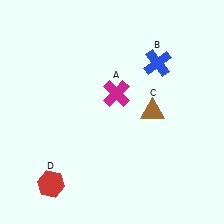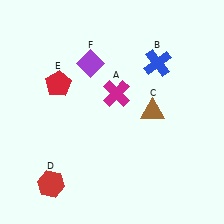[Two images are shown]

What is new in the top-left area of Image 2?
A red pentagon (E) was added in the top-left area of Image 2.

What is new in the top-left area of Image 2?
A purple diamond (F) was added in the top-left area of Image 2.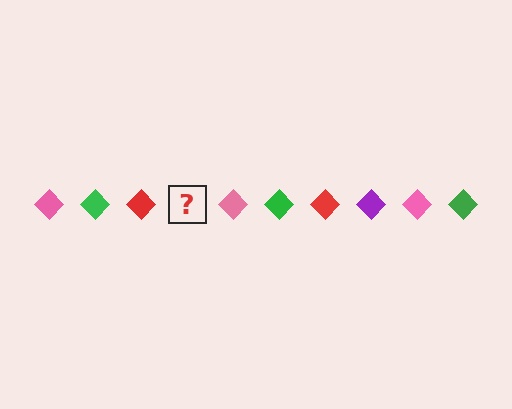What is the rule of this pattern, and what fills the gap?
The rule is that the pattern cycles through pink, green, red, purple diamonds. The gap should be filled with a purple diamond.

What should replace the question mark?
The question mark should be replaced with a purple diamond.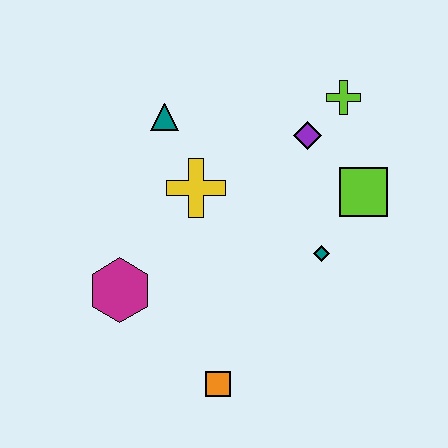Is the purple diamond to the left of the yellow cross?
No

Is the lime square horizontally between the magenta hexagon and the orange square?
No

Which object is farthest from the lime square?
The magenta hexagon is farthest from the lime square.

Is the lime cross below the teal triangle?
No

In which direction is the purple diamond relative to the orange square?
The purple diamond is above the orange square.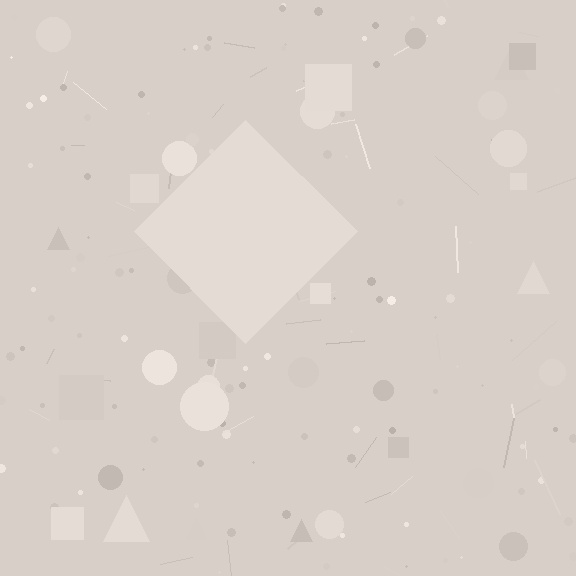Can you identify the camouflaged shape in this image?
The camouflaged shape is a diamond.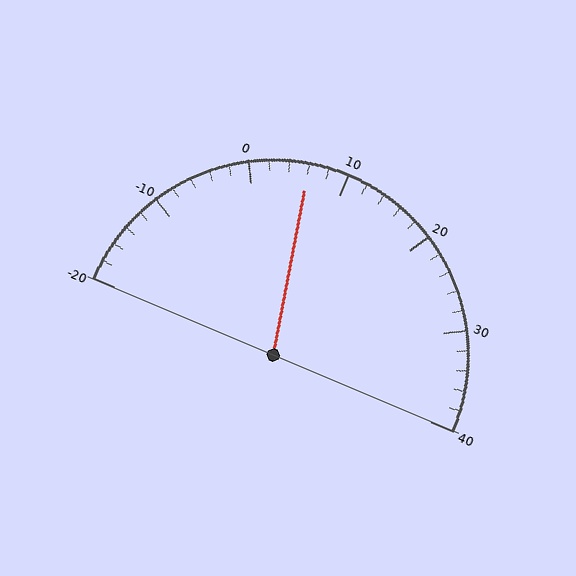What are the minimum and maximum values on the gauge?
The gauge ranges from -20 to 40.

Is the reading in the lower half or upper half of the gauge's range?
The reading is in the lower half of the range (-20 to 40).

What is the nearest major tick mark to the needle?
The nearest major tick mark is 10.